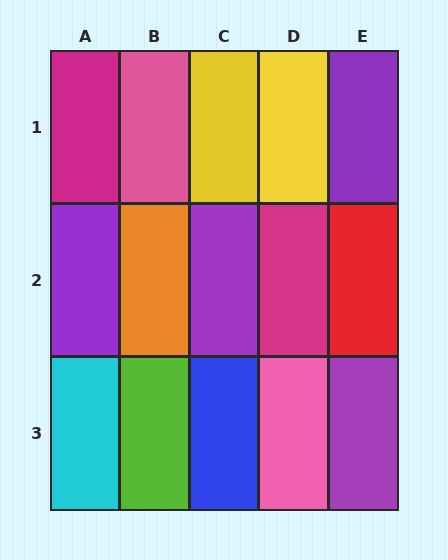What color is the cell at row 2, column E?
Red.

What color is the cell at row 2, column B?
Orange.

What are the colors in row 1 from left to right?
Magenta, pink, yellow, yellow, purple.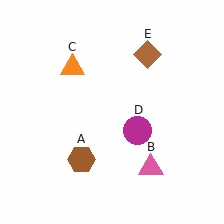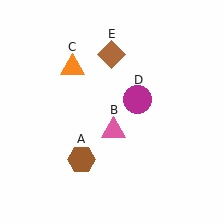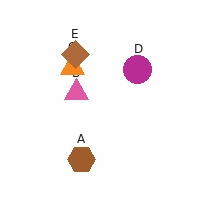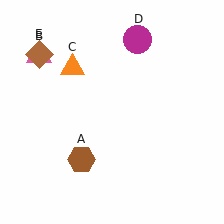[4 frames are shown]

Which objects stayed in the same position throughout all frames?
Brown hexagon (object A) and orange triangle (object C) remained stationary.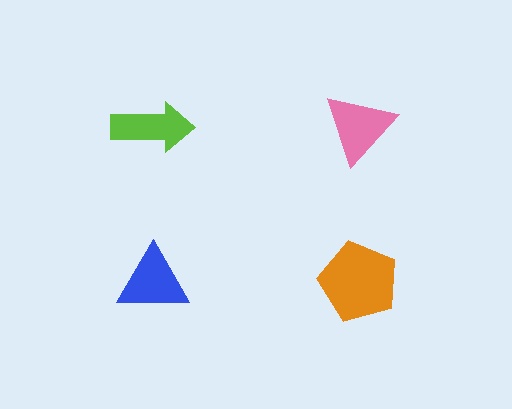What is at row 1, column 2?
A pink triangle.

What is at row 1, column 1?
A lime arrow.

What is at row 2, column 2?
An orange pentagon.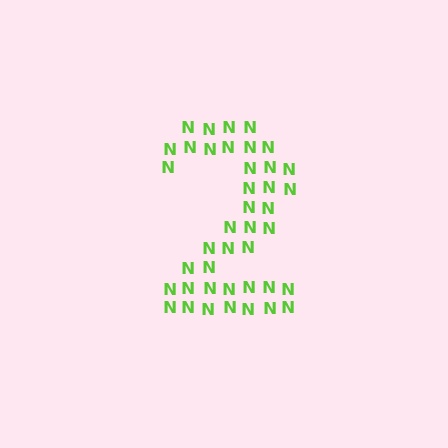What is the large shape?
The large shape is the digit 2.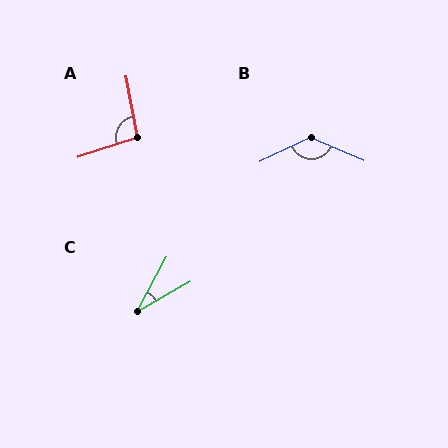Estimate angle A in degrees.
Approximately 97 degrees.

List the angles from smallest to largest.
C (31°), A (97°), B (132°).